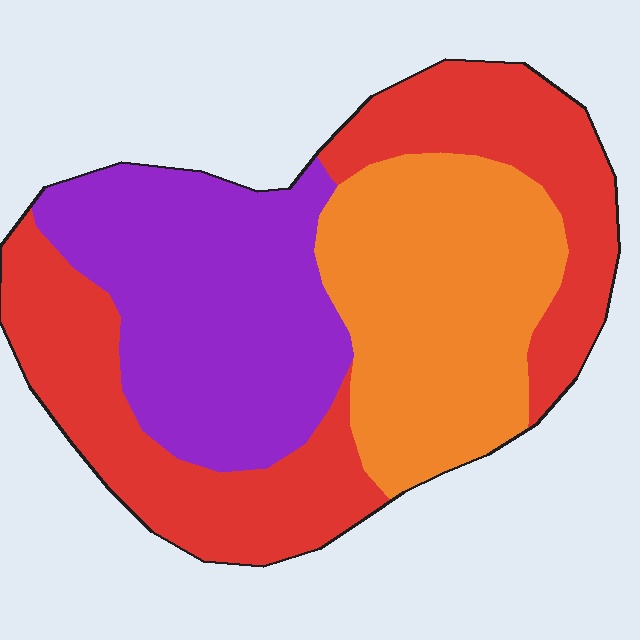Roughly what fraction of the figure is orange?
Orange takes up about one third (1/3) of the figure.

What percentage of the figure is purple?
Purple covers about 30% of the figure.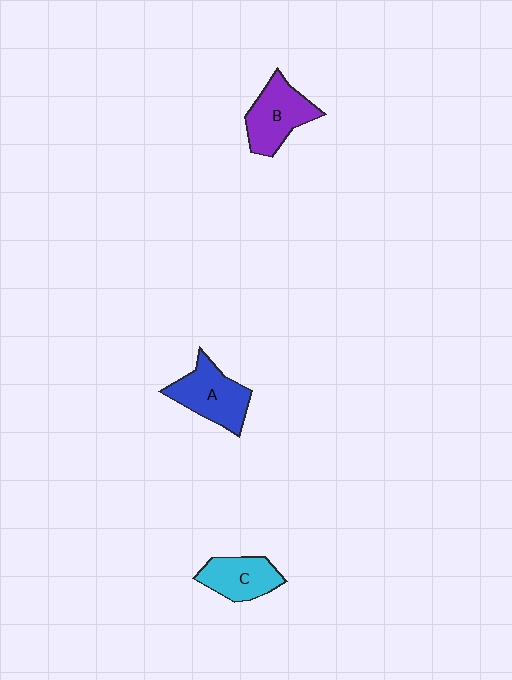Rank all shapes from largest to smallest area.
From largest to smallest: A (blue), B (purple), C (cyan).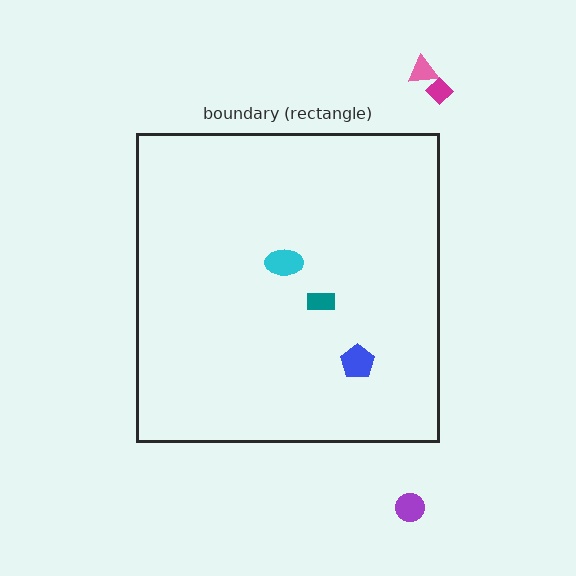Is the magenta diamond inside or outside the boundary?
Outside.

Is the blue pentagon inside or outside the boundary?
Inside.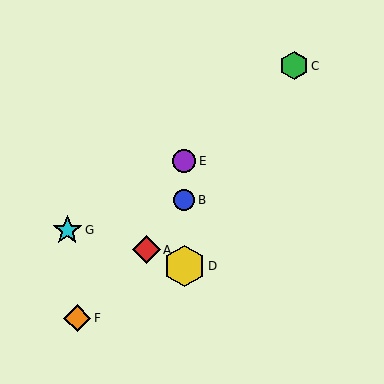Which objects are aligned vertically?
Objects B, D, E are aligned vertically.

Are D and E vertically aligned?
Yes, both are at x≈184.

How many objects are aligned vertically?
3 objects (B, D, E) are aligned vertically.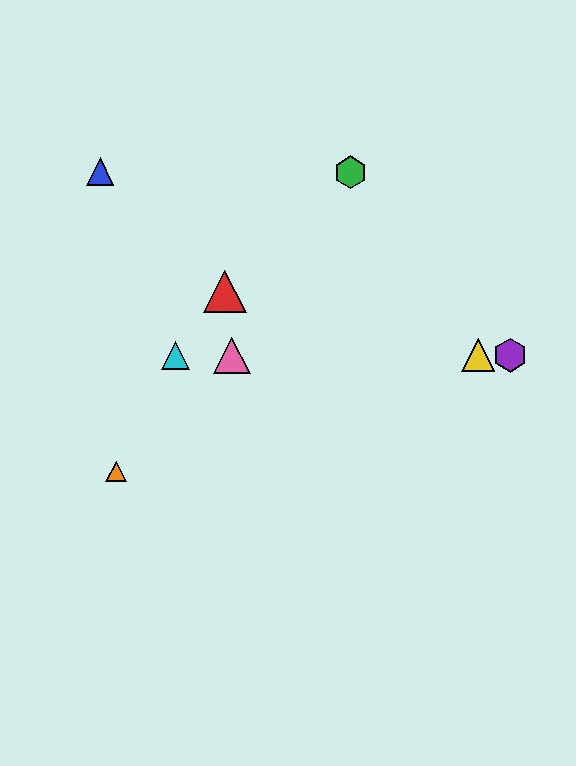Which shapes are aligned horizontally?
The yellow triangle, the purple hexagon, the cyan triangle, the pink triangle are aligned horizontally.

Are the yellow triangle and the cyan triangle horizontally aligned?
Yes, both are at y≈355.